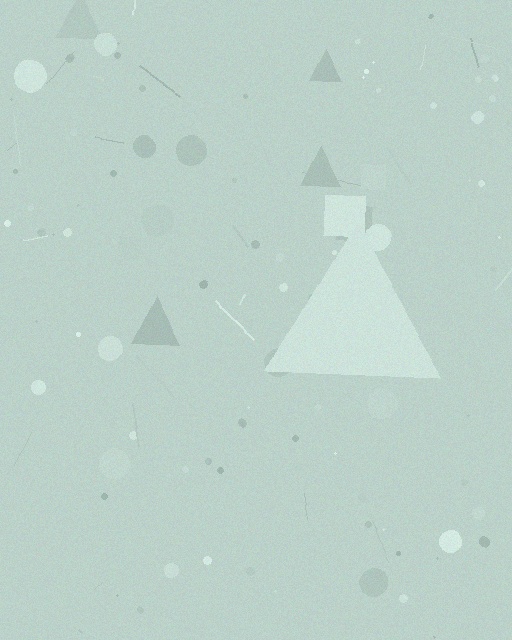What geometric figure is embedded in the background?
A triangle is embedded in the background.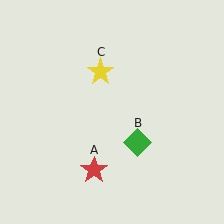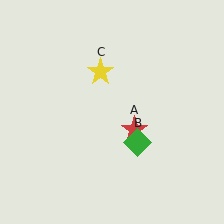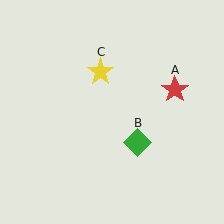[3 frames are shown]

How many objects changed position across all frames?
1 object changed position: red star (object A).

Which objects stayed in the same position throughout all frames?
Green diamond (object B) and yellow star (object C) remained stationary.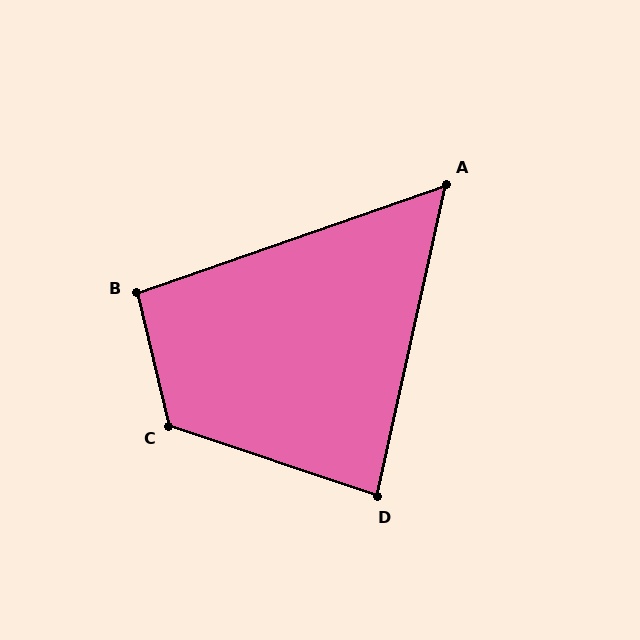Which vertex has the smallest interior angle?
A, at approximately 58 degrees.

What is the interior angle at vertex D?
Approximately 84 degrees (acute).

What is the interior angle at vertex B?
Approximately 96 degrees (obtuse).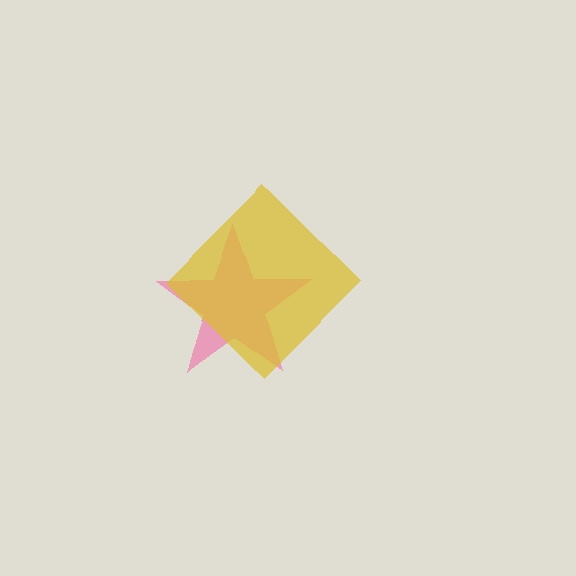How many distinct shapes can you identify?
There are 2 distinct shapes: a pink star, a yellow diamond.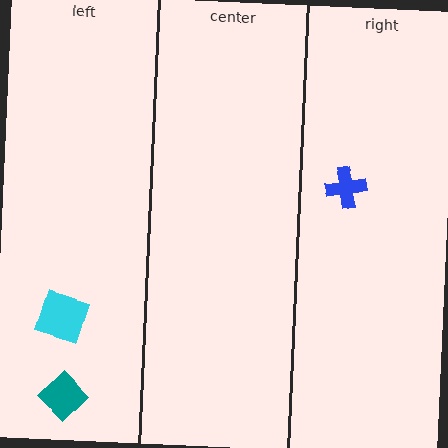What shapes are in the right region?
The blue cross.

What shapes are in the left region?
The cyan square, the teal diamond.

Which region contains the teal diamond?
The left region.